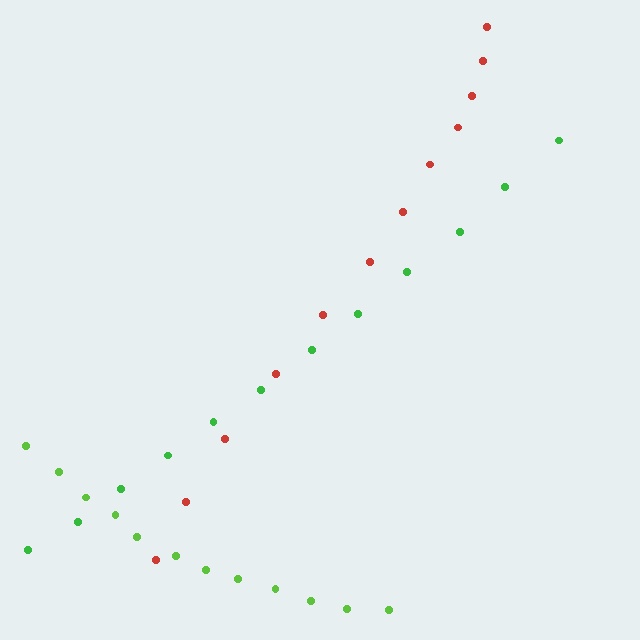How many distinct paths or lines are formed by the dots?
There are 3 distinct paths.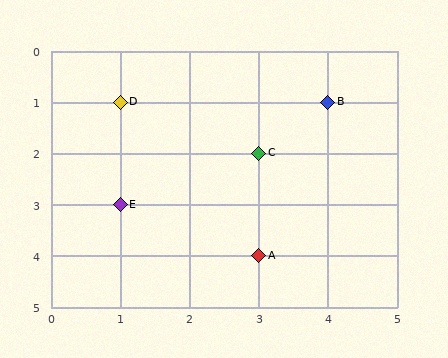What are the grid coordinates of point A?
Point A is at grid coordinates (3, 4).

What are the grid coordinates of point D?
Point D is at grid coordinates (1, 1).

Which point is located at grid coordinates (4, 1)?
Point B is at (4, 1).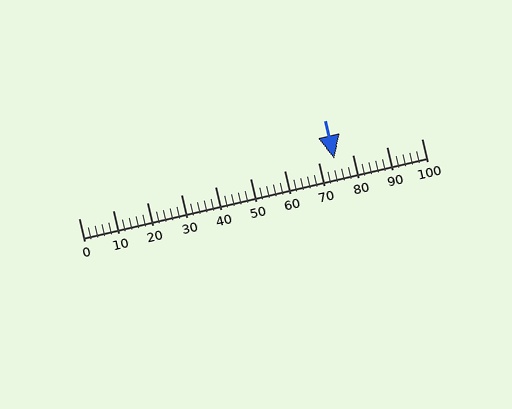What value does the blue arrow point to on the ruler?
The blue arrow points to approximately 74.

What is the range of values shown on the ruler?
The ruler shows values from 0 to 100.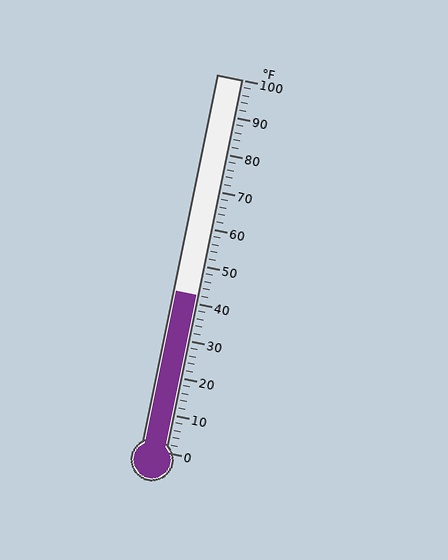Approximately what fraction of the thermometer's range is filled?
The thermometer is filled to approximately 40% of its range.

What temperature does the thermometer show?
The thermometer shows approximately 42°F.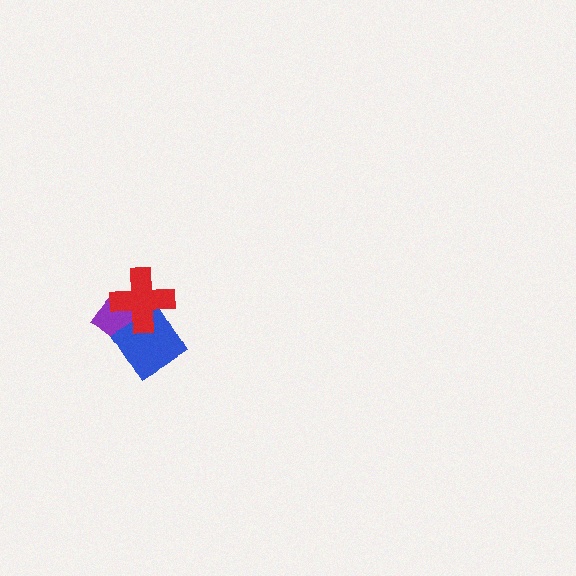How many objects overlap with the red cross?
2 objects overlap with the red cross.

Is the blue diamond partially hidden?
Yes, it is partially covered by another shape.